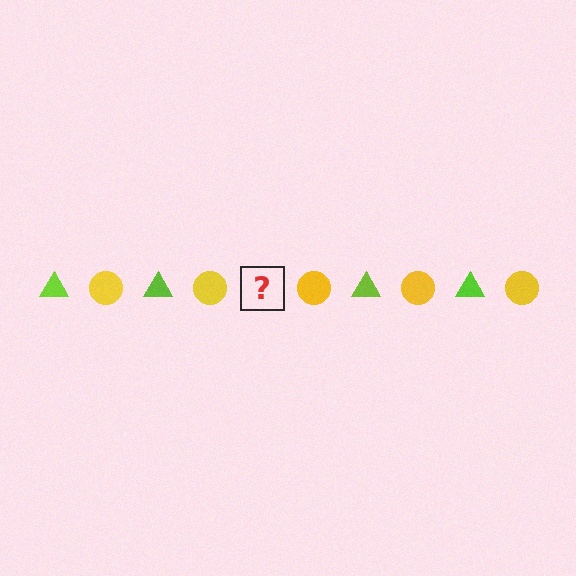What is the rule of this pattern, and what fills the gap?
The rule is that the pattern alternates between lime triangle and yellow circle. The gap should be filled with a lime triangle.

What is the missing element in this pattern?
The missing element is a lime triangle.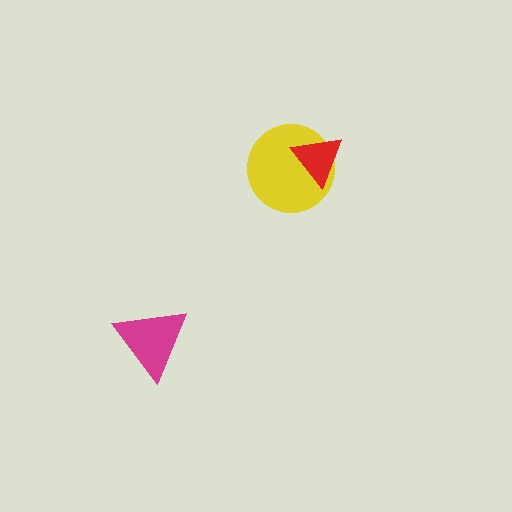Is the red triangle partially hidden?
No, no other shape covers it.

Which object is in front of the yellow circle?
The red triangle is in front of the yellow circle.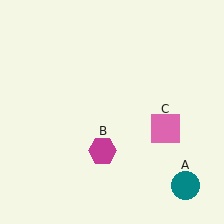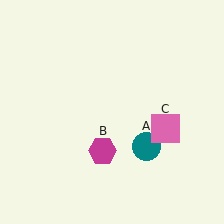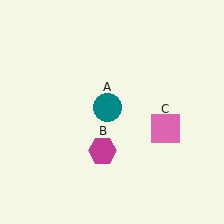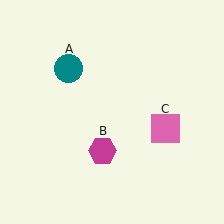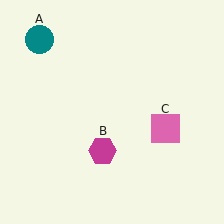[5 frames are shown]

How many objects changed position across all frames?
1 object changed position: teal circle (object A).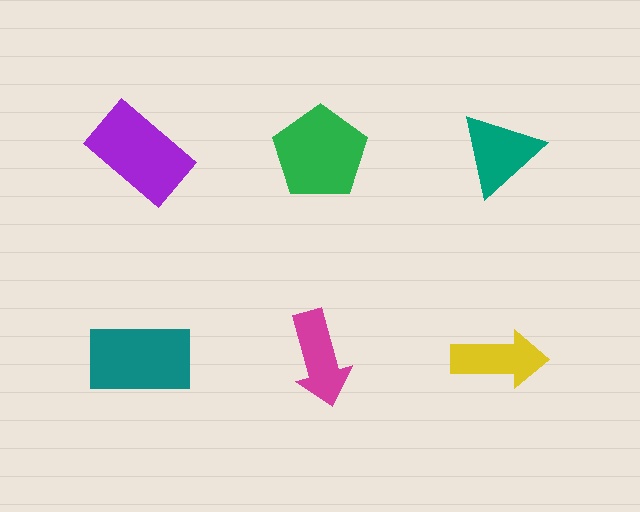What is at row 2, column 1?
A teal rectangle.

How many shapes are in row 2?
3 shapes.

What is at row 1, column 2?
A green pentagon.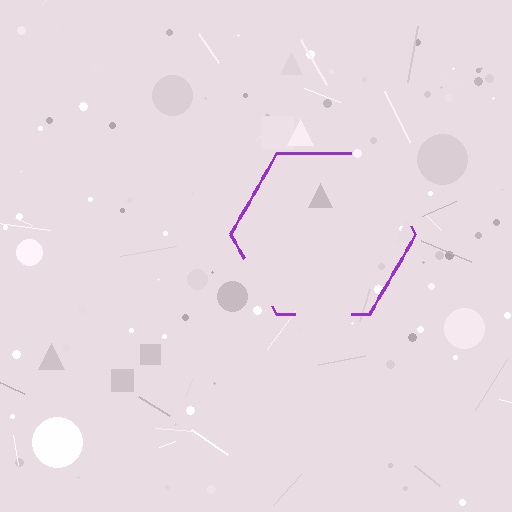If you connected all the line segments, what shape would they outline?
They would outline a hexagon.